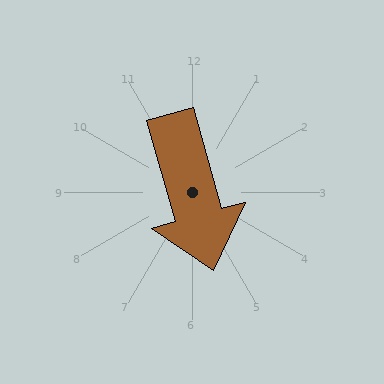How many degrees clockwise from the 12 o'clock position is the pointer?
Approximately 165 degrees.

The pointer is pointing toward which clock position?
Roughly 5 o'clock.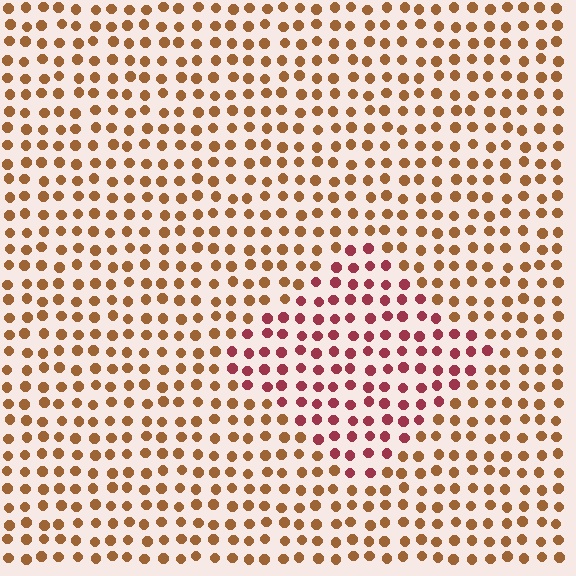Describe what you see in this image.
The image is filled with small brown elements in a uniform arrangement. A diamond-shaped region is visible where the elements are tinted to a slightly different hue, forming a subtle color boundary.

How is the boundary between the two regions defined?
The boundary is defined purely by a slight shift in hue (about 40 degrees). Spacing, size, and orientation are identical on both sides.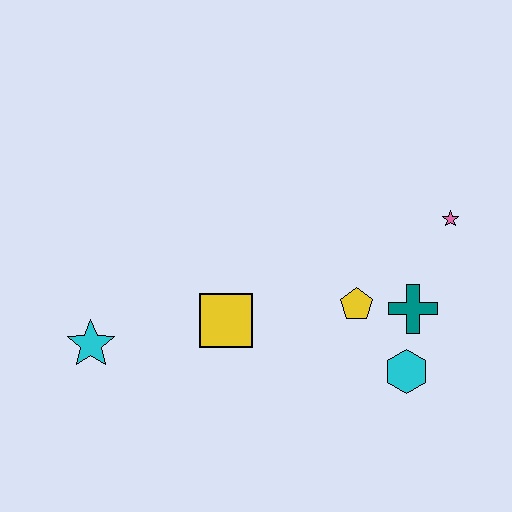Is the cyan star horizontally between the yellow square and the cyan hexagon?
No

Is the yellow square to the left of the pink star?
Yes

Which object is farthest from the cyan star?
The pink star is farthest from the cyan star.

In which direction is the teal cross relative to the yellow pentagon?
The teal cross is to the right of the yellow pentagon.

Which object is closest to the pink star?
The teal cross is closest to the pink star.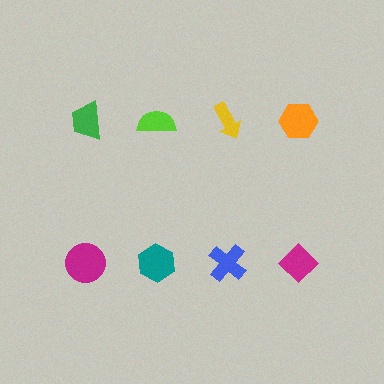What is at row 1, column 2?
A lime semicircle.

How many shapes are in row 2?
4 shapes.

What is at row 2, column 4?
A magenta diamond.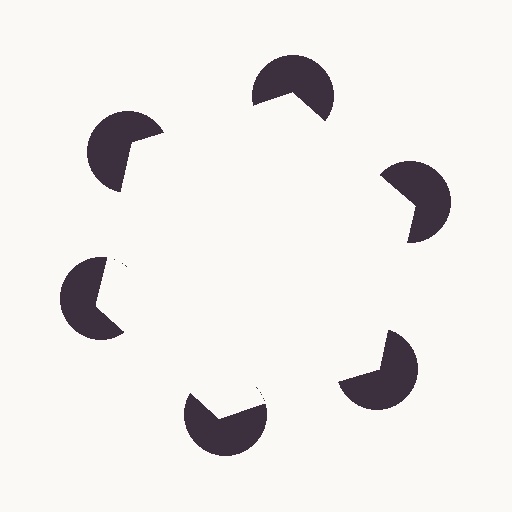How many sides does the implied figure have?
6 sides.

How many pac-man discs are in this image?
There are 6 — one at each vertex of the illusory hexagon.